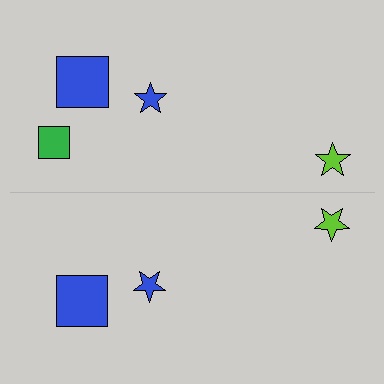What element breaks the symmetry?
A green square is missing from the bottom side.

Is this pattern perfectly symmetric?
No, the pattern is not perfectly symmetric. A green square is missing from the bottom side.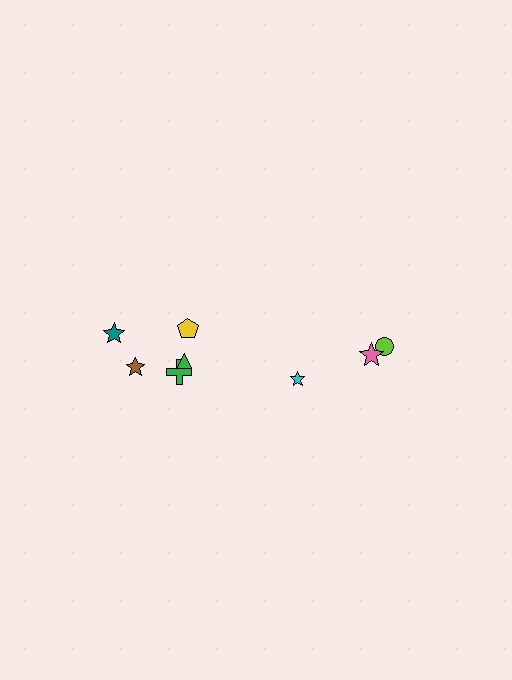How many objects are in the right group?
There are 3 objects.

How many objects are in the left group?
There are 5 objects.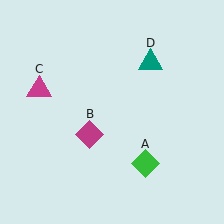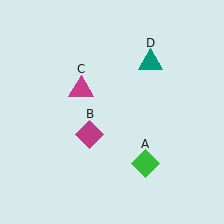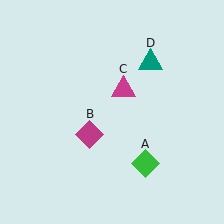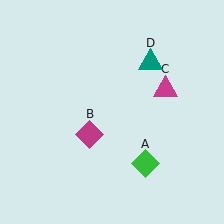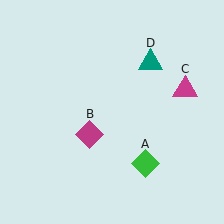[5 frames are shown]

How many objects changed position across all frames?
1 object changed position: magenta triangle (object C).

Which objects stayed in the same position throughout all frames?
Green diamond (object A) and magenta diamond (object B) and teal triangle (object D) remained stationary.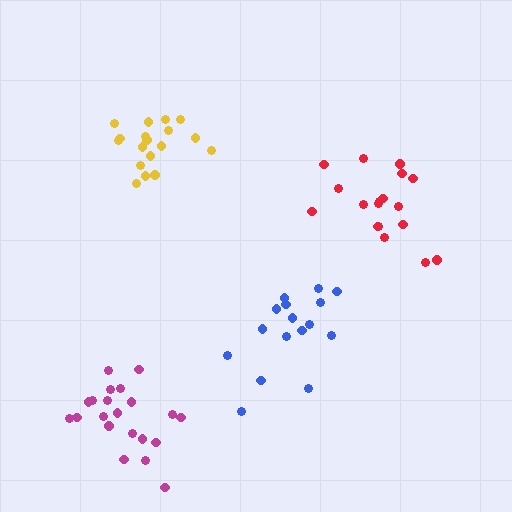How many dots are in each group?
Group 1: 18 dots, Group 2: 21 dots, Group 3: 18 dots, Group 4: 16 dots (73 total).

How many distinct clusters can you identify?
There are 4 distinct clusters.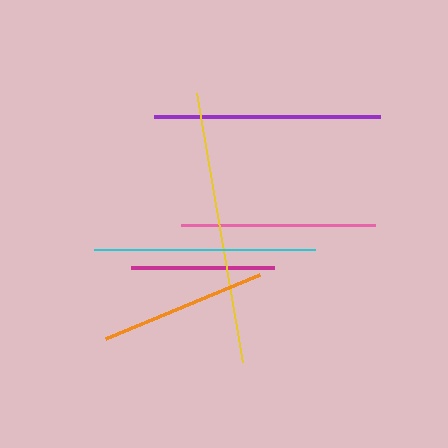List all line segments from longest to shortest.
From longest to shortest: yellow, purple, cyan, pink, orange, magenta.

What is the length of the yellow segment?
The yellow segment is approximately 273 pixels long.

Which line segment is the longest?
The yellow line is the longest at approximately 273 pixels.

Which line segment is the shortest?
The magenta line is the shortest at approximately 143 pixels.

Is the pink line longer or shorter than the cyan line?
The cyan line is longer than the pink line.